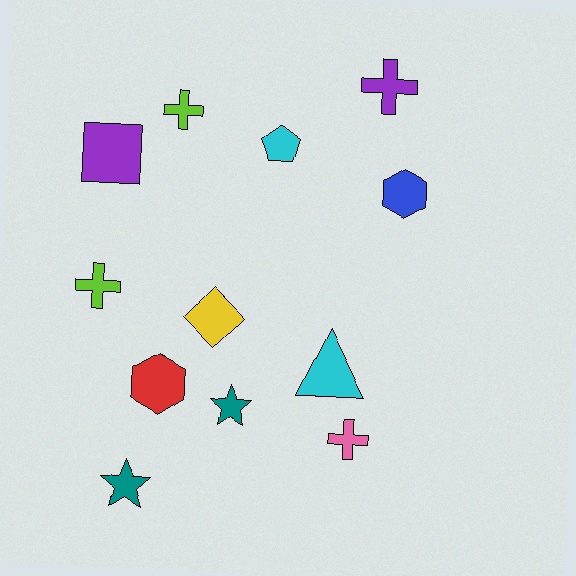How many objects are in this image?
There are 12 objects.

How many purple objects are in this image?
There are 2 purple objects.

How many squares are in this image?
There is 1 square.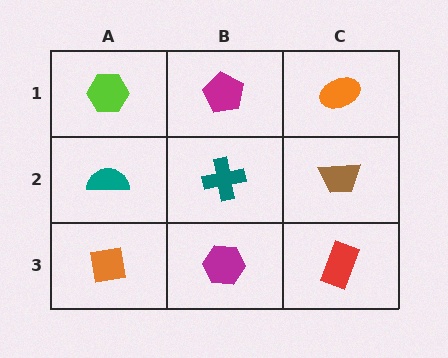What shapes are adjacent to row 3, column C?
A brown trapezoid (row 2, column C), a magenta hexagon (row 3, column B).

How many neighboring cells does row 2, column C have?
3.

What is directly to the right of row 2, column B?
A brown trapezoid.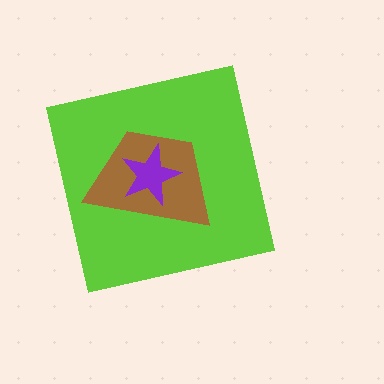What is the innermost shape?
The purple star.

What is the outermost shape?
The lime square.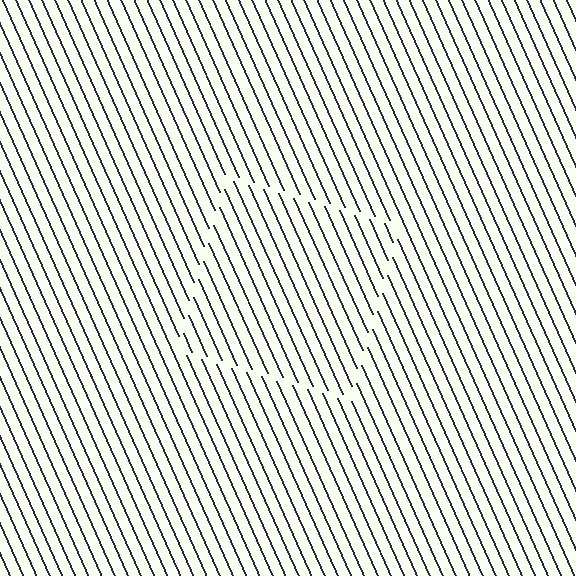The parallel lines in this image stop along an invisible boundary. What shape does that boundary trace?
An illusory square. The interior of the shape contains the same grating, shifted by half a period — the contour is defined by the phase discontinuity where line-ends from the inner and outer gratings abut.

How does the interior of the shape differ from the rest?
The interior of the shape contains the same grating, shifted by half a period — the contour is defined by the phase discontinuity where line-ends from the inner and outer gratings abut.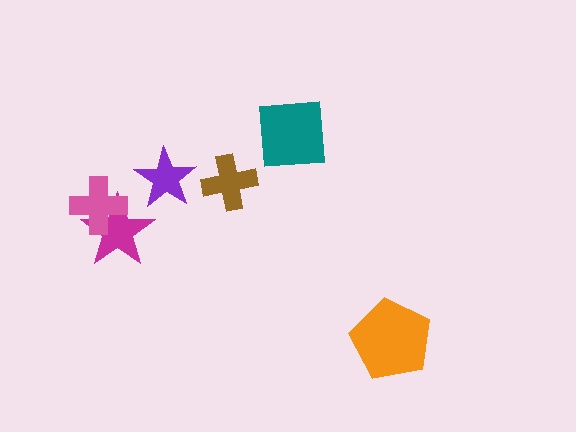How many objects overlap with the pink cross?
1 object overlaps with the pink cross.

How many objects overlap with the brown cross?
0 objects overlap with the brown cross.